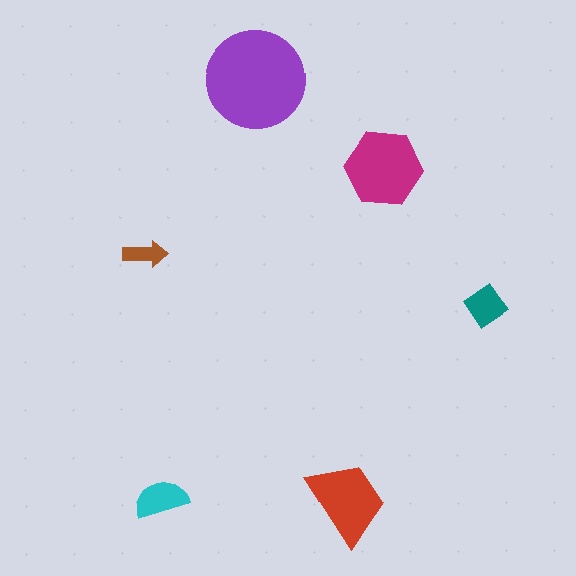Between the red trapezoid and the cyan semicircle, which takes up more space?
The red trapezoid.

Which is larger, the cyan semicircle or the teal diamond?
The cyan semicircle.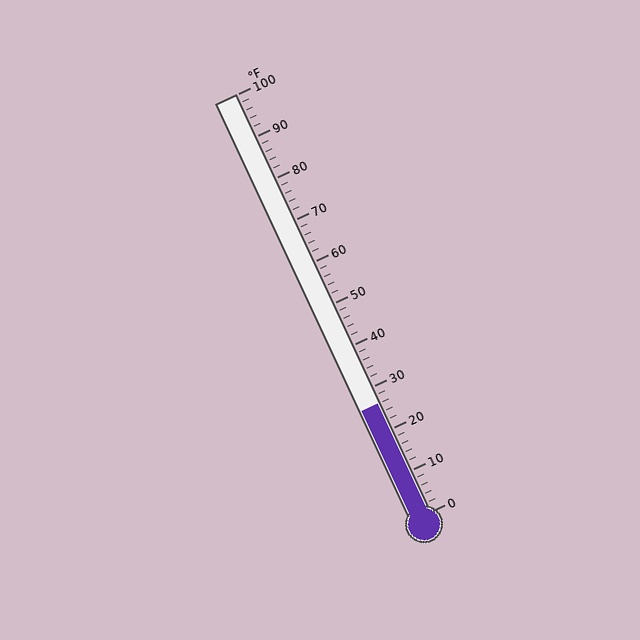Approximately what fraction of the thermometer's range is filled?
The thermometer is filled to approximately 25% of its range.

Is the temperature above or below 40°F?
The temperature is below 40°F.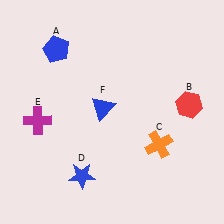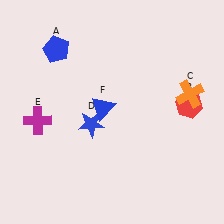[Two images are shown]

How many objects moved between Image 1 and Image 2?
2 objects moved between the two images.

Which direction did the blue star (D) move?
The blue star (D) moved up.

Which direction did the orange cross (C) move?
The orange cross (C) moved up.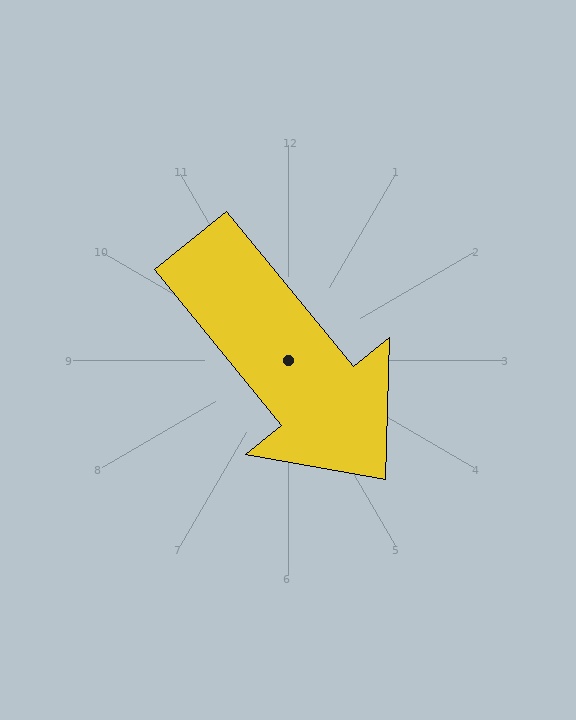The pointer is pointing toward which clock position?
Roughly 5 o'clock.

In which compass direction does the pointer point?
Southeast.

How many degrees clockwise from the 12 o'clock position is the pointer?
Approximately 141 degrees.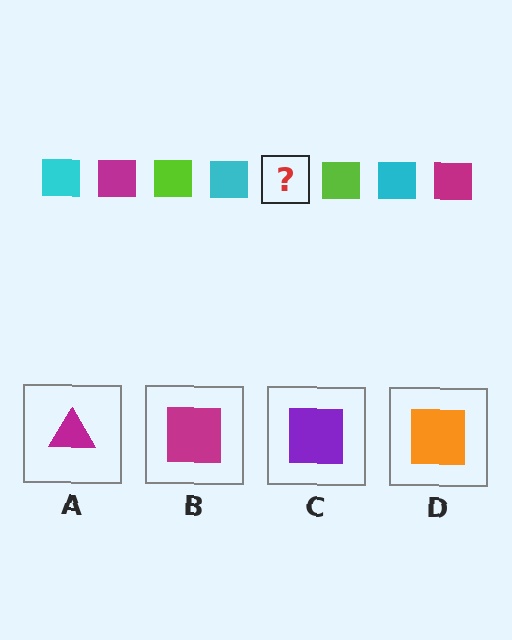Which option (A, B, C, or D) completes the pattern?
B.